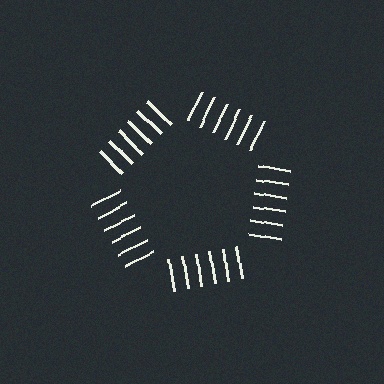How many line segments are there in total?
30 — 6 along each of the 5 edges.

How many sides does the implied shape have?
5 sides — the line-ends trace a pentagon.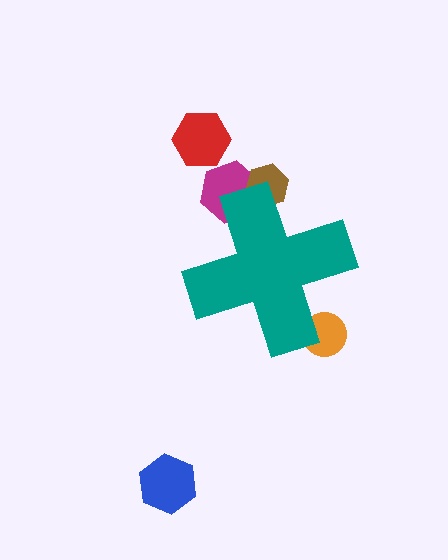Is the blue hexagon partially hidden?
No, the blue hexagon is fully visible.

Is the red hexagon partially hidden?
No, the red hexagon is fully visible.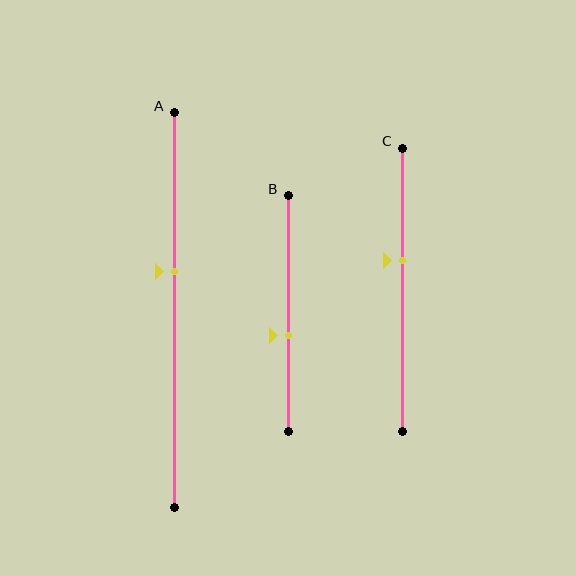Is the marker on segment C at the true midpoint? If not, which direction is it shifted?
No, the marker on segment C is shifted upward by about 10% of the segment length.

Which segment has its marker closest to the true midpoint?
Segment B has its marker closest to the true midpoint.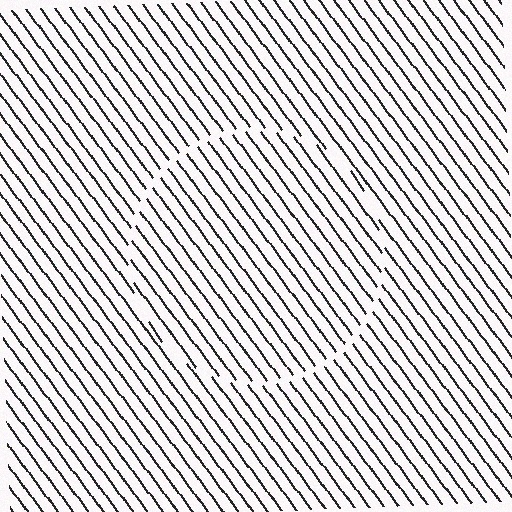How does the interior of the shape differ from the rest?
The interior of the shape contains the same grating, shifted by half a period — the contour is defined by the phase discontinuity where line-ends from the inner and outer gratings abut.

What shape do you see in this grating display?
An illusory circle. The interior of the shape contains the same grating, shifted by half a period — the contour is defined by the phase discontinuity where line-ends from the inner and outer gratings abut.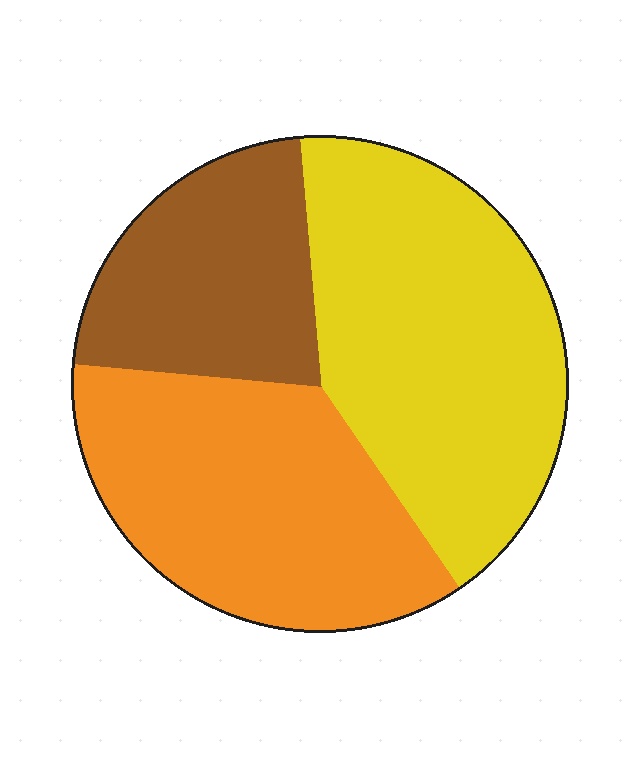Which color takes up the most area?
Yellow, at roughly 40%.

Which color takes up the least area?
Brown, at roughly 25%.